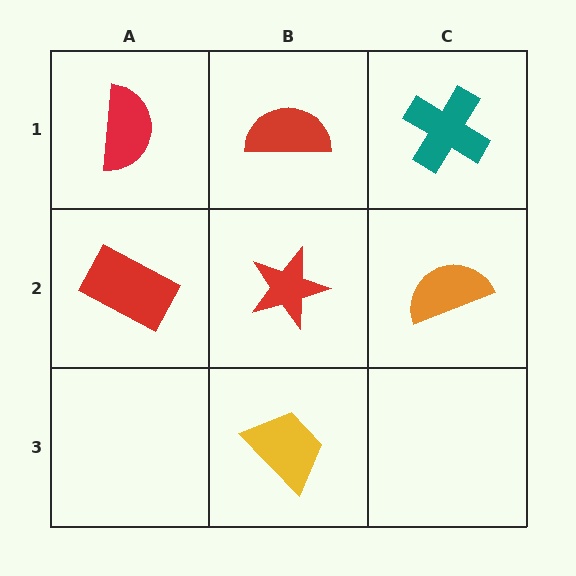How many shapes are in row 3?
1 shape.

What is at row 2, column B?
A red star.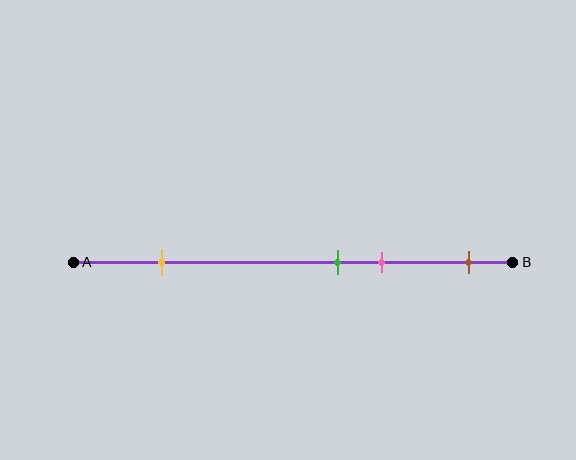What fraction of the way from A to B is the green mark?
The green mark is approximately 60% (0.6) of the way from A to B.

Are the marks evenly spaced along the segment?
No, the marks are not evenly spaced.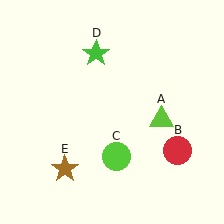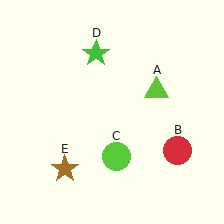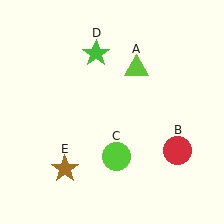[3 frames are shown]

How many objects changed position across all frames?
1 object changed position: lime triangle (object A).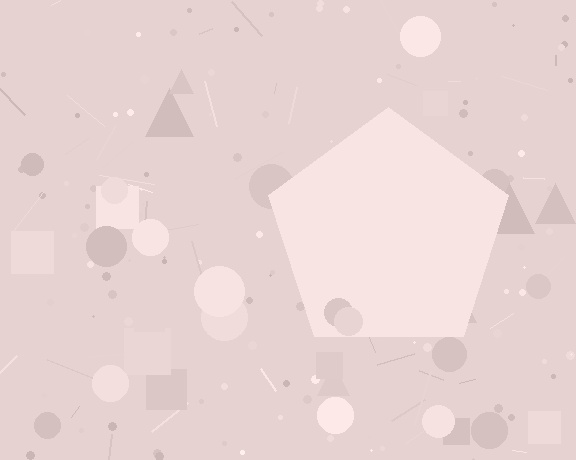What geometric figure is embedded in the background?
A pentagon is embedded in the background.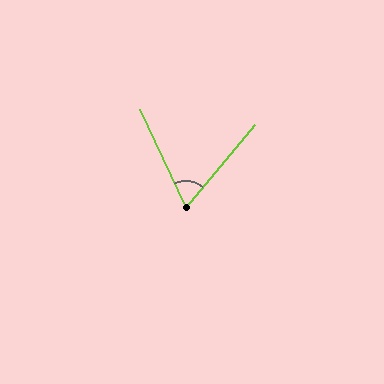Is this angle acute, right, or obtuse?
It is acute.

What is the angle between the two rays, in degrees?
Approximately 65 degrees.